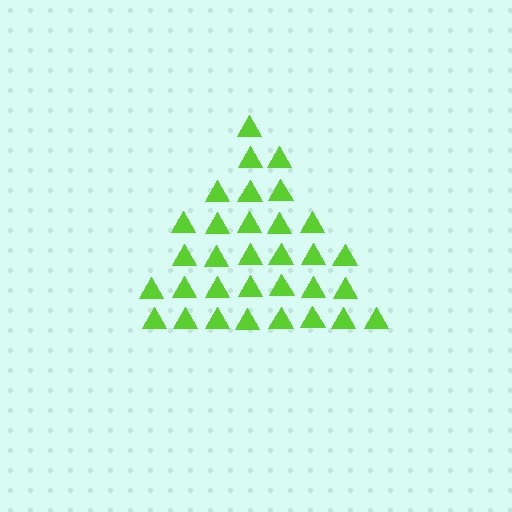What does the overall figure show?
The overall figure shows a triangle.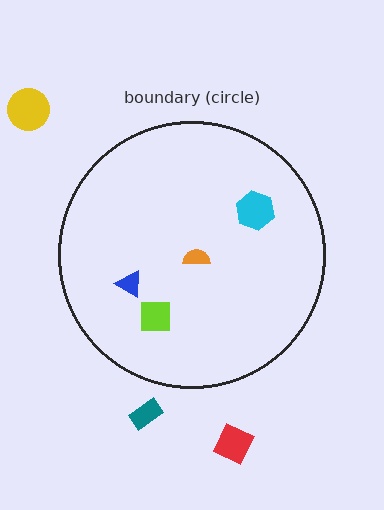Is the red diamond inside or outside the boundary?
Outside.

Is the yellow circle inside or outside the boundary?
Outside.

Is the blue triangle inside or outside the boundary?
Inside.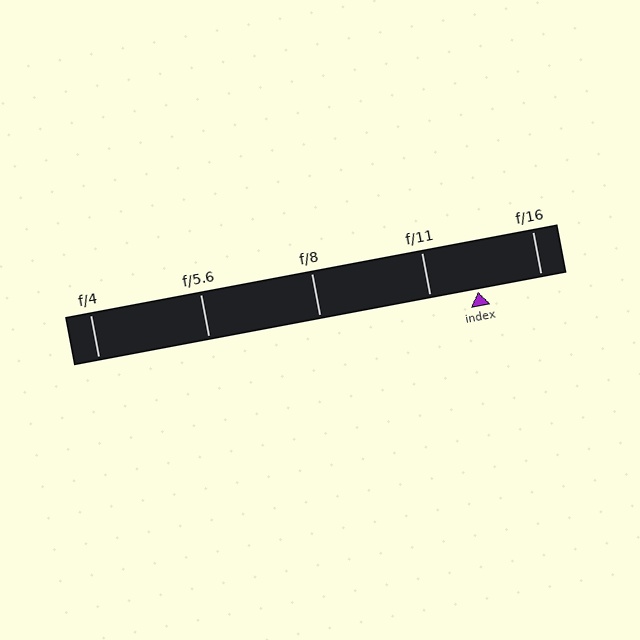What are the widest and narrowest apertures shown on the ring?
The widest aperture shown is f/4 and the narrowest is f/16.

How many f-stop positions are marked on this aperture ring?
There are 5 f-stop positions marked.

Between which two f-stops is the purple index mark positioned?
The index mark is between f/11 and f/16.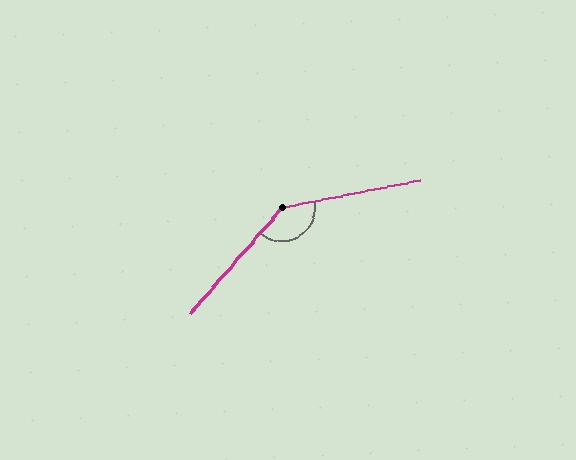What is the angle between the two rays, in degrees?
Approximately 142 degrees.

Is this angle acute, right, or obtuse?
It is obtuse.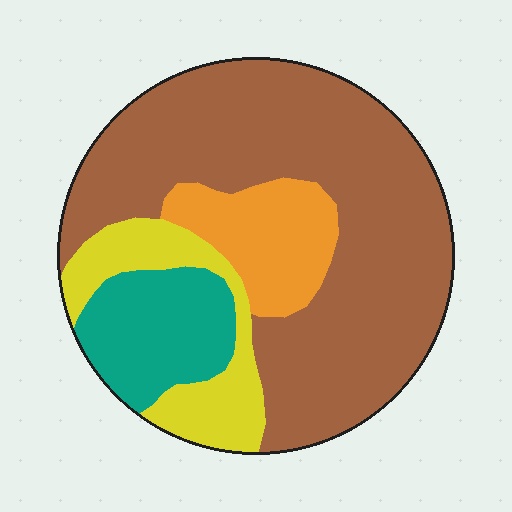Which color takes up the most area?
Brown, at roughly 60%.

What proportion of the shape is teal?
Teal covers about 15% of the shape.